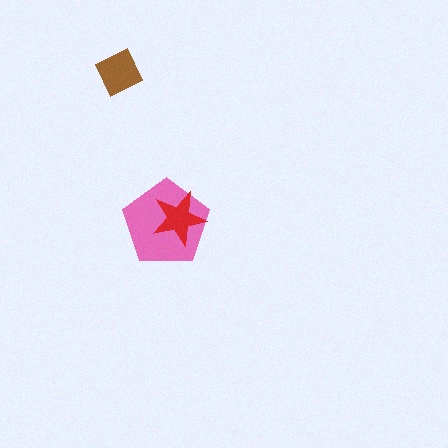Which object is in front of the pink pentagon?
The red star is in front of the pink pentagon.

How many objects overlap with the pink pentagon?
1 object overlaps with the pink pentagon.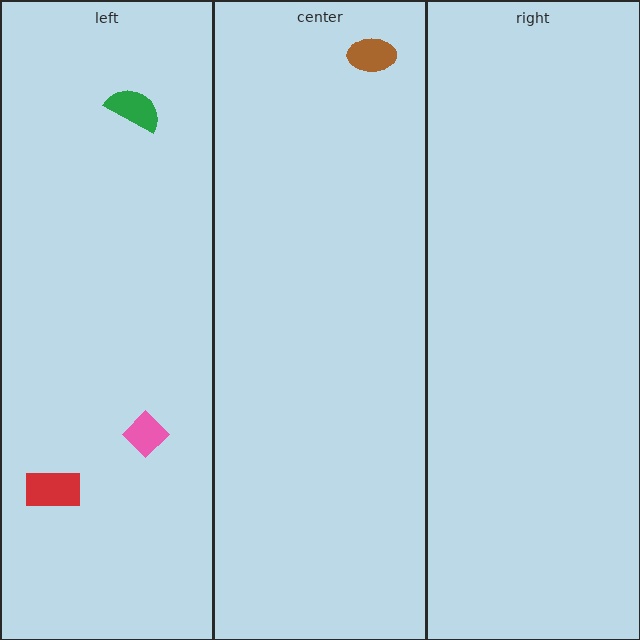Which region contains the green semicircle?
The left region.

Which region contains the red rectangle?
The left region.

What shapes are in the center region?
The brown ellipse.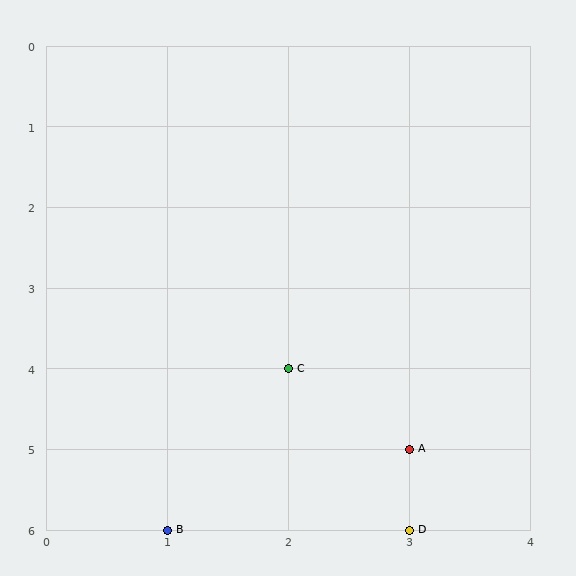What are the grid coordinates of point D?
Point D is at grid coordinates (3, 6).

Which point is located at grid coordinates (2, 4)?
Point C is at (2, 4).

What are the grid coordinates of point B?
Point B is at grid coordinates (1, 6).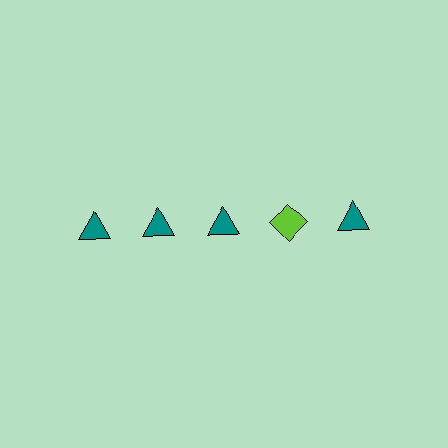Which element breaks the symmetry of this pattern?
The lime diamond in the top row, second from right column breaks the symmetry. All other shapes are teal triangles.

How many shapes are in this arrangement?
There are 5 shapes arranged in a grid pattern.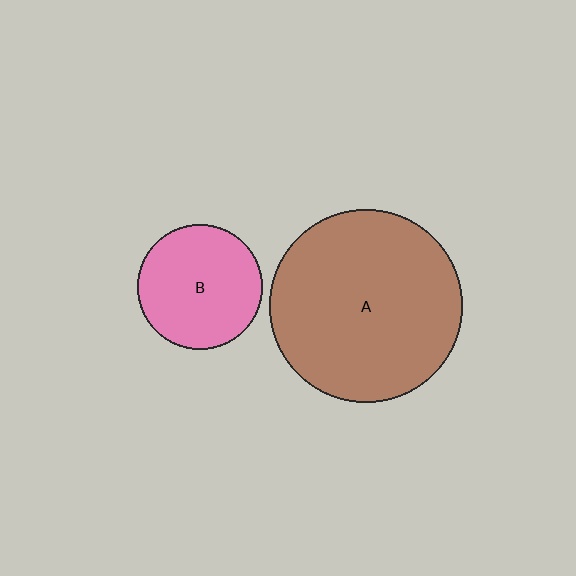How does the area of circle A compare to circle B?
Approximately 2.4 times.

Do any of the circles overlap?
No, none of the circles overlap.